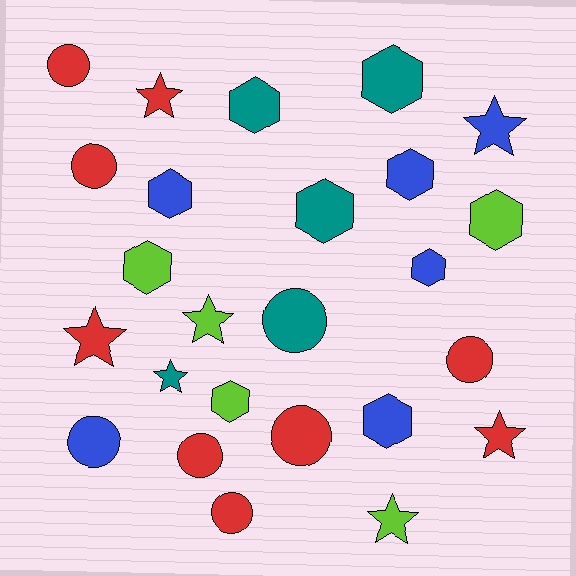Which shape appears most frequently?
Hexagon, with 10 objects.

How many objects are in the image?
There are 25 objects.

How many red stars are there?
There are 3 red stars.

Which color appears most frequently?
Red, with 9 objects.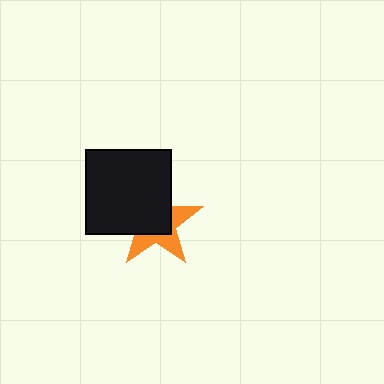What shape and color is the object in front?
The object in front is a black square.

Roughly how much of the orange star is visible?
A small part of it is visible (roughly 42%).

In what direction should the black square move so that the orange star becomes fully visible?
The black square should move toward the upper-left. That is the shortest direction to clear the overlap and leave the orange star fully visible.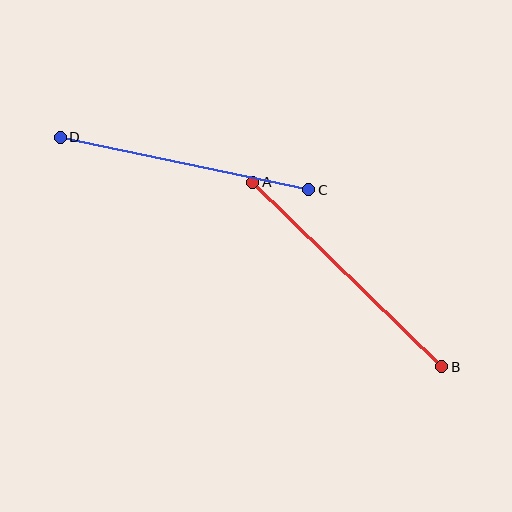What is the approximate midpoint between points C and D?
The midpoint is at approximately (185, 163) pixels.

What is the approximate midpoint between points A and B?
The midpoint is at approximately (347, 274) pixels.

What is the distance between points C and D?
The distance is approximately 254 pixels.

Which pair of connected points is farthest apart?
Points A and B are farthest apart.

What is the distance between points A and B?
The distance is approximately 264 pixels.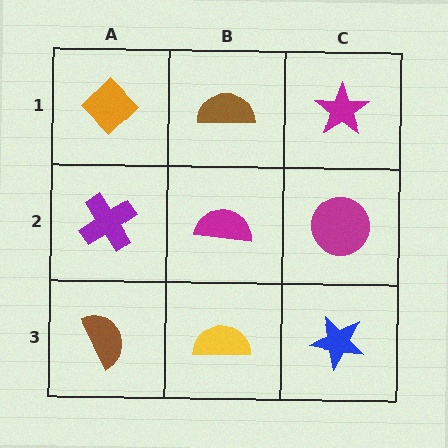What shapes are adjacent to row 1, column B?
A magenta semicircle (row 2, column B), an orange diamond (row 1, column A), a magenta star (row 1, column C).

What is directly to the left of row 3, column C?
A yellow semicircle.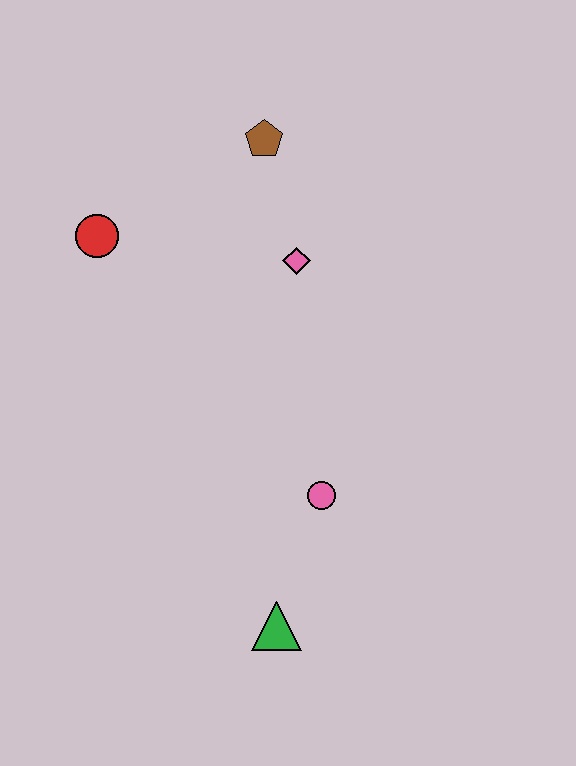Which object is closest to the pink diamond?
The brown pentagon is closest to the pink diamond.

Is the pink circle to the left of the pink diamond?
No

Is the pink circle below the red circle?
Yes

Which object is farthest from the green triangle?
The brown pentagon is farthest from the green triangle.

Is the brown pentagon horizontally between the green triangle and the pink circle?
No